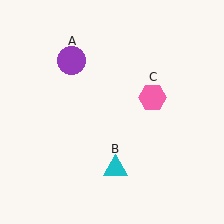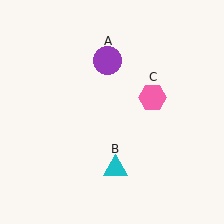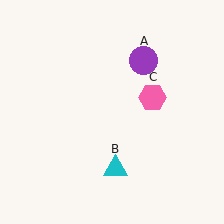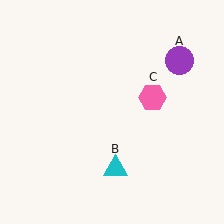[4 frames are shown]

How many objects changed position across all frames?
1 object changed position: purple circle (object A).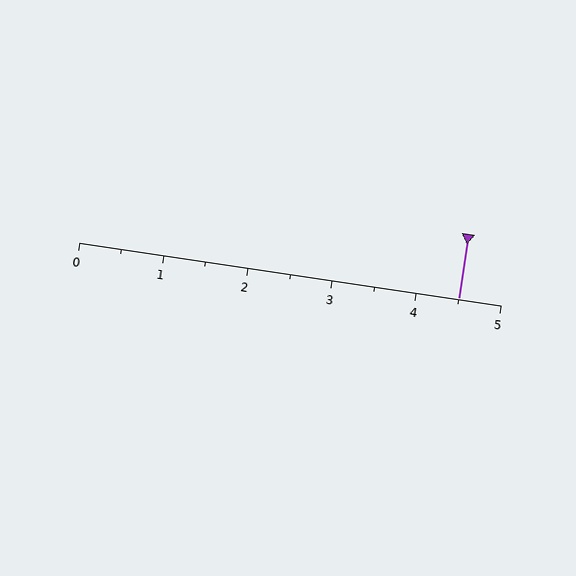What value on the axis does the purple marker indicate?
The marker indicates approximately 4.5.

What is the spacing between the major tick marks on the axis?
The major ticks are spaced 1 apart.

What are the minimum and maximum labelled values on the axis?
The axis runs from 0 to 5.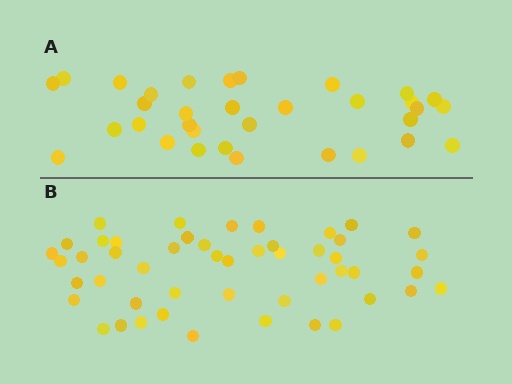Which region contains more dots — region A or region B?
Region B (the bottom region) has more dots.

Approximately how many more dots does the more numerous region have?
Region B has approximately 15 more dots than region A.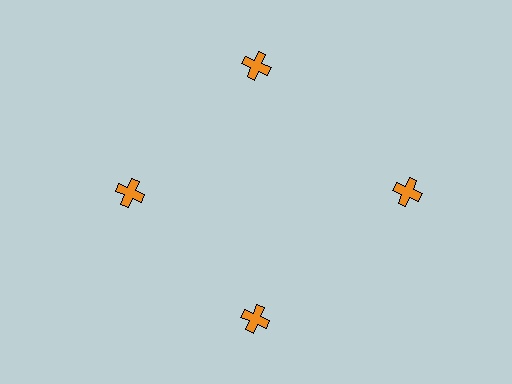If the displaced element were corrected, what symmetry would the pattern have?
It would have 4-fold rotational symmetry — the pattern would map onto itself every 90 degrees.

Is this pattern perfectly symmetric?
No. The 4 orange crosses are arranged in a ring, but one element near the 3 o'clock position is pushed outward from the center, breaking the 4-fold rotational symmetry.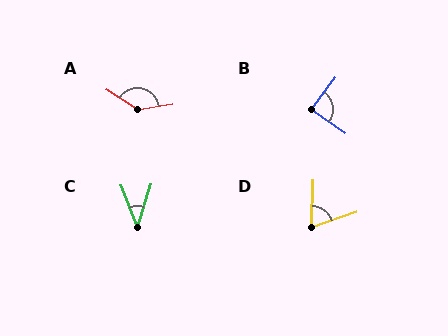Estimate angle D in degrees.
Approximately 70 degrees.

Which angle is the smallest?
C, at approximately 37 degrees.